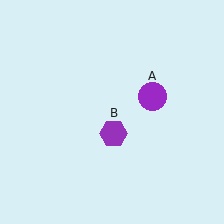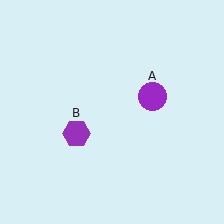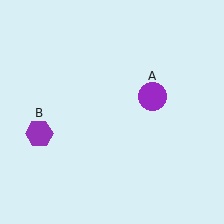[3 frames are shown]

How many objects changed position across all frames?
1 object changed position: purple hexagon (object B).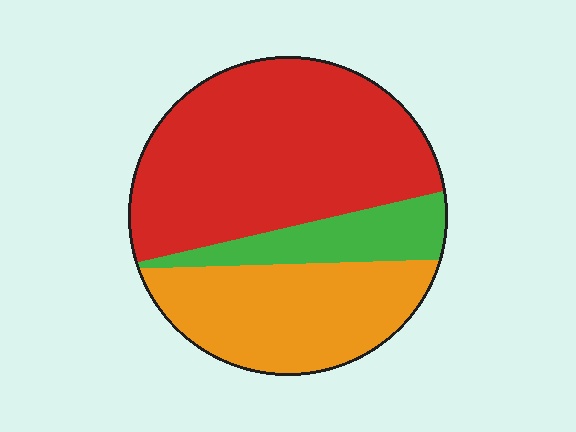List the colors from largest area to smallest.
From largest to smallest: red, orange, green.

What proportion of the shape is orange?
Orange covers about 30% of the shape.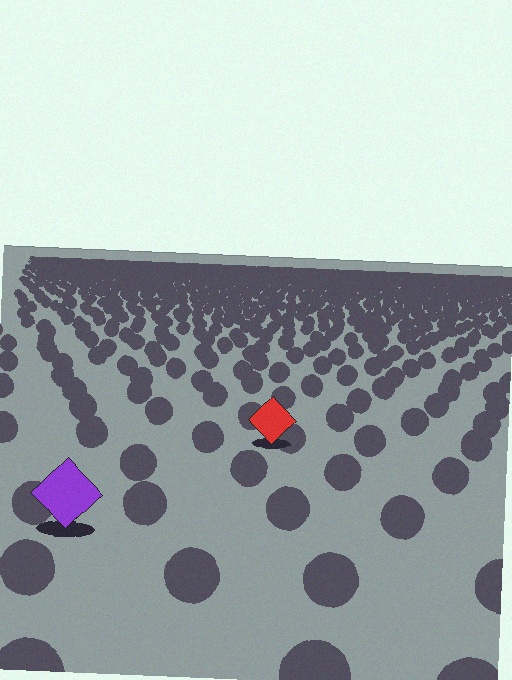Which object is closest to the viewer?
The purple diamond is closest. The texture marks near it are larger and more spread out.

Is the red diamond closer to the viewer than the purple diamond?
No. The purple diamond is closer — you can tell from the texture gradient: the ground texture is coarser near it.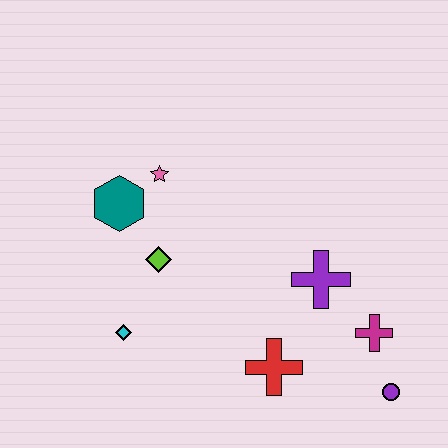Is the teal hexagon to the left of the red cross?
Yes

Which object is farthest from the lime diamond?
The purple circle is farthest from the lime diamond.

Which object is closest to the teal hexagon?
The pink star is closest to the teal hexagon.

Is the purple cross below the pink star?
Yes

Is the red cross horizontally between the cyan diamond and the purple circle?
Yes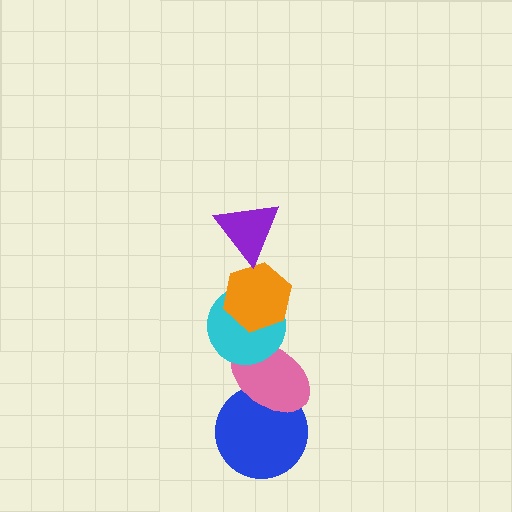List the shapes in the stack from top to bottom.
From top to bottom: the purple triangle, the orange hexagon, the cyan circle, the pink ellipse, the blue circle.